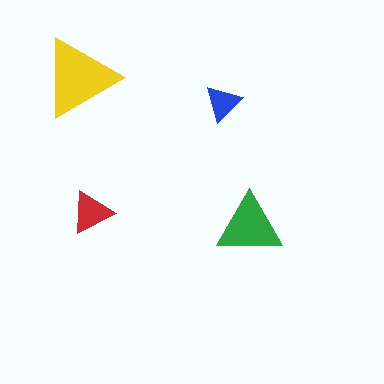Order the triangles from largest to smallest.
the yellow one, the green one, the red one, the blue one.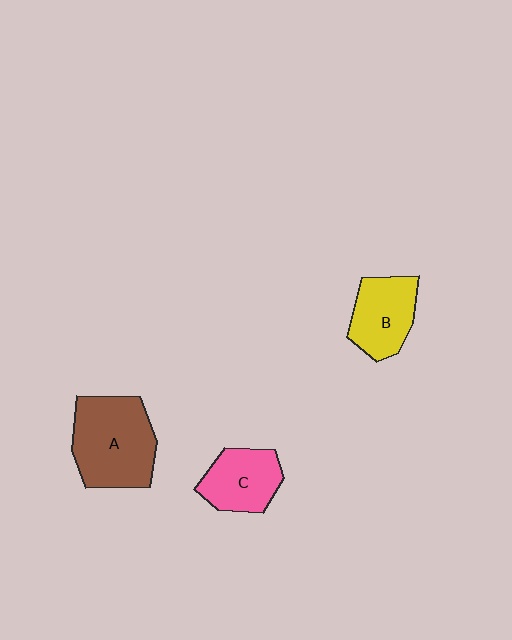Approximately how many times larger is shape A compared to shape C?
Approximately 1.6 times.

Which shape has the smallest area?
Shape C (pink).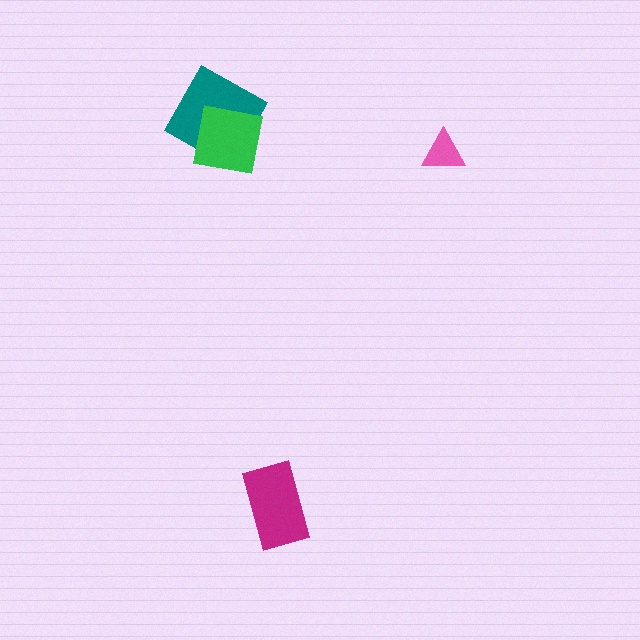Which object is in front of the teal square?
The green square is in front of the teal square.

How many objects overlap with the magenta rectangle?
0 objects overlap with the magenta rectangle.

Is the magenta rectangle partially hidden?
No, no other shape covers it.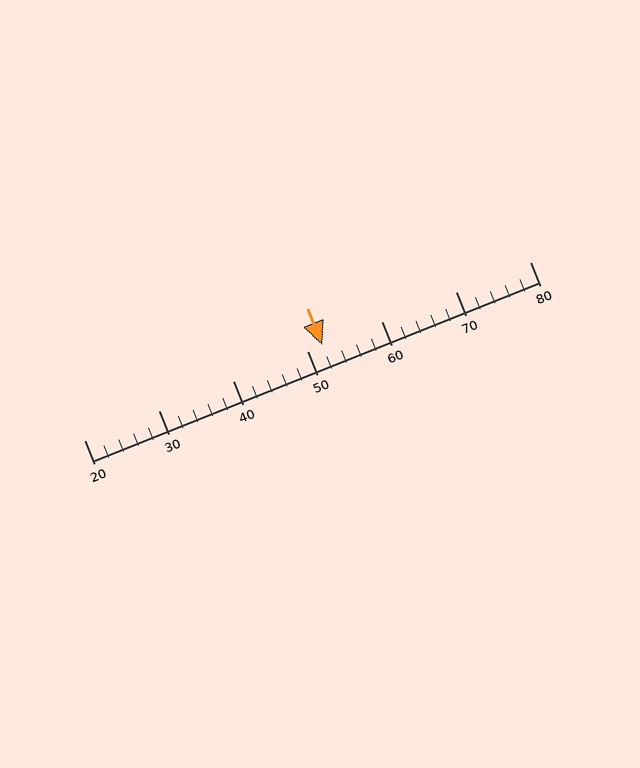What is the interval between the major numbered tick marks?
The major tick marks are spaced 10 units apart.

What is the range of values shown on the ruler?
The ruler shows values from 20 to 80.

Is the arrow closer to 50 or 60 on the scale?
The arrow is closer to 50.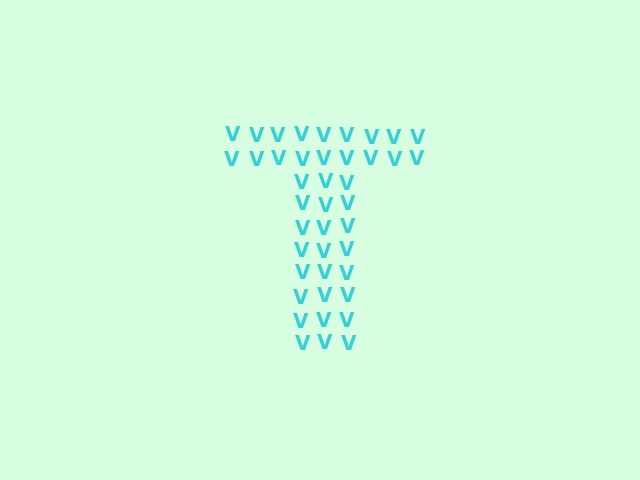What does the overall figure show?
The overall figure shows the letter T.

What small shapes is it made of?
It is made of small letter V's.